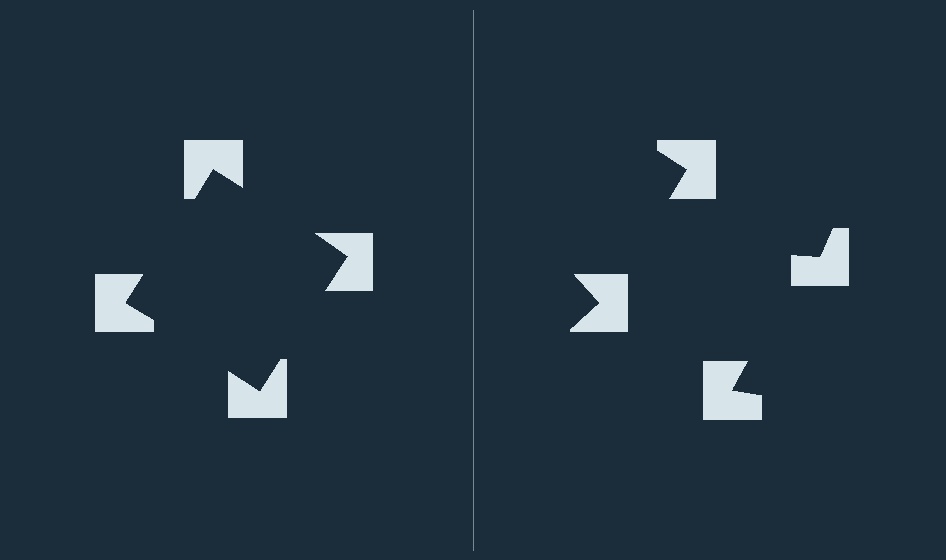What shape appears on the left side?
An illusory square.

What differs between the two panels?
The notched squares are positioned identically on both sides; only the wedge orientations differ. On the left they align to a square; on the right they are misaligned.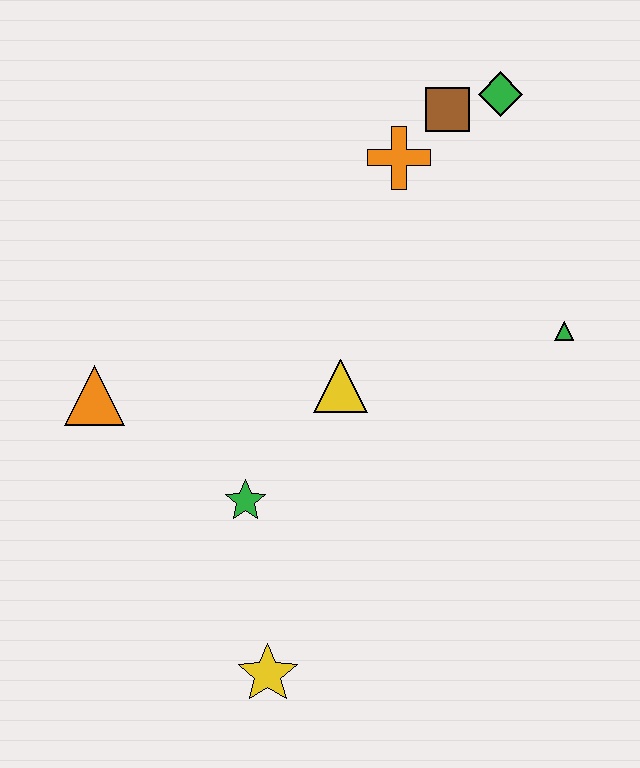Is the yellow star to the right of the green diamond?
No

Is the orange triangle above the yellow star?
Yes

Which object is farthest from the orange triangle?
The green diamond is farthest from the orange triangle.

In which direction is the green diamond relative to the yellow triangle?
The green diamond is above the yellow triangle.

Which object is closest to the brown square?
The green diamond is closest to the brown square.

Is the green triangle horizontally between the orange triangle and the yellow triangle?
No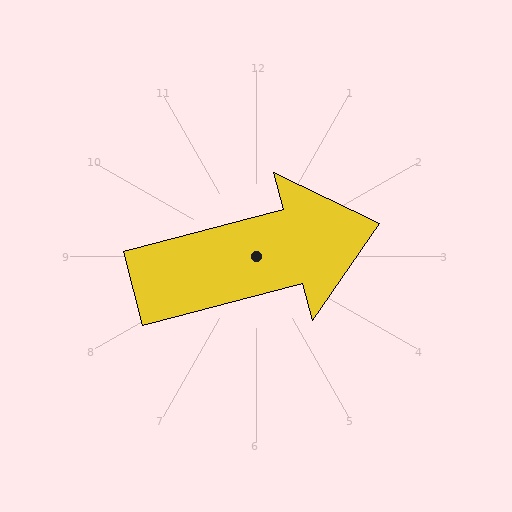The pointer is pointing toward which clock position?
Roughly 3 o'clock.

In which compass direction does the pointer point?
East.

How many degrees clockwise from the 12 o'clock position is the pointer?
Approximately 75 degrees.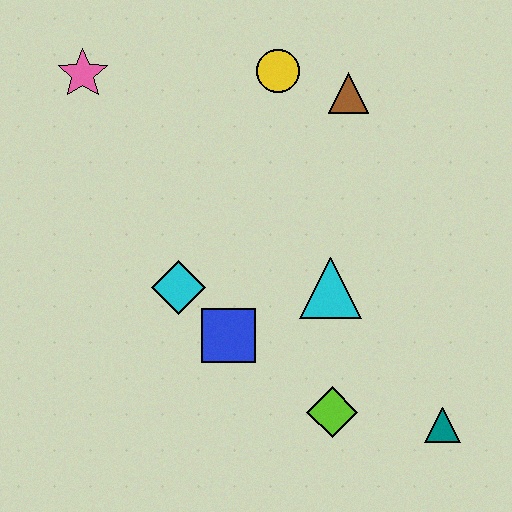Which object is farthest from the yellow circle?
The teal triangle is farthest from the yellow circle.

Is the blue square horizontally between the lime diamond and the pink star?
Yes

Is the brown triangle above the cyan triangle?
Yes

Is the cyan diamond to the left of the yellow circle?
Yes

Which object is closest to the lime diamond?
The teal triangle is closest to the lime diamond.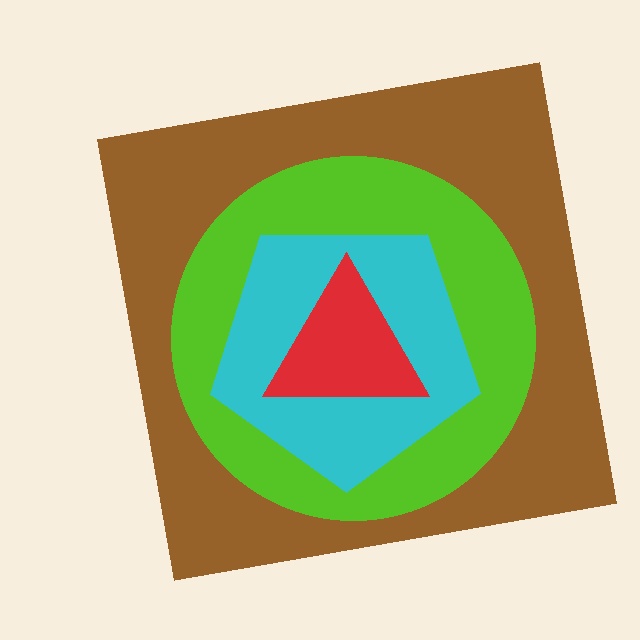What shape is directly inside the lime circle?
The cyan pentagon.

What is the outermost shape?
The brown square.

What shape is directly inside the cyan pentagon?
The red triangle.